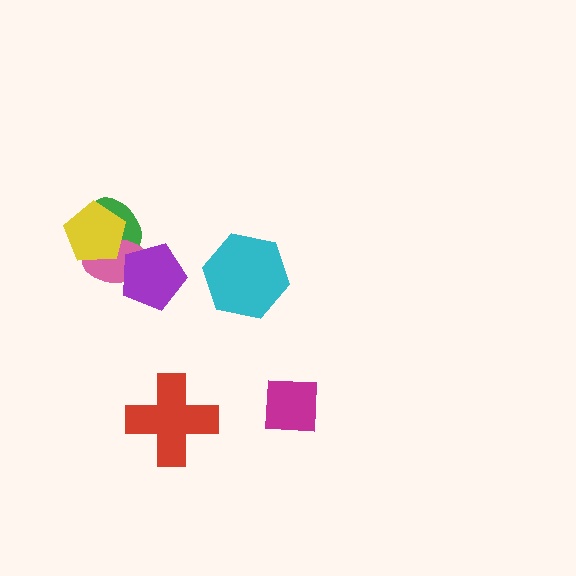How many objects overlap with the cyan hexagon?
0 objects overlap with the cyan hexagon.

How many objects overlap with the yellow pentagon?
2 objects overlap with the yellow pentagon.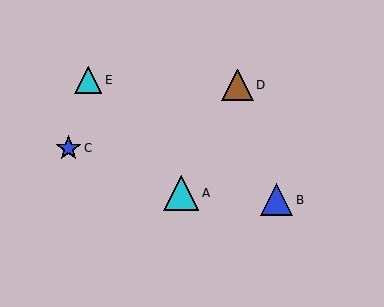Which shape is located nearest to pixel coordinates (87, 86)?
The cyan triangle (labeled E) at (88, 80) is nearest to that location.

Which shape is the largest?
The cyan triangle (labeled A) is the largest.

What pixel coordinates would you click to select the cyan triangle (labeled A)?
Click at (181, 193) to select the cyan triangle A.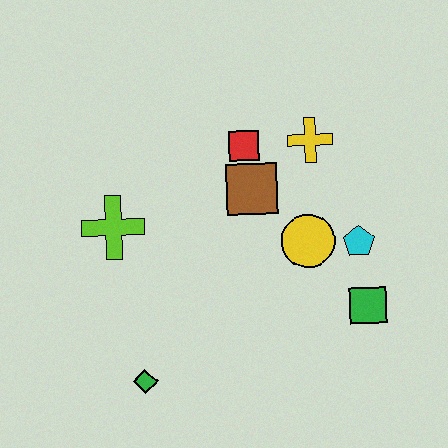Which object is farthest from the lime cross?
The green square is farthest from the lime cross.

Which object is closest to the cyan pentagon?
The yellow circle is closest to the cyan pentagon.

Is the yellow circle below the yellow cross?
Yes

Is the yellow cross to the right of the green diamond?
Yes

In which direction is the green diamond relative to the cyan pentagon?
The green diamond is to the left of the cyan pentagon.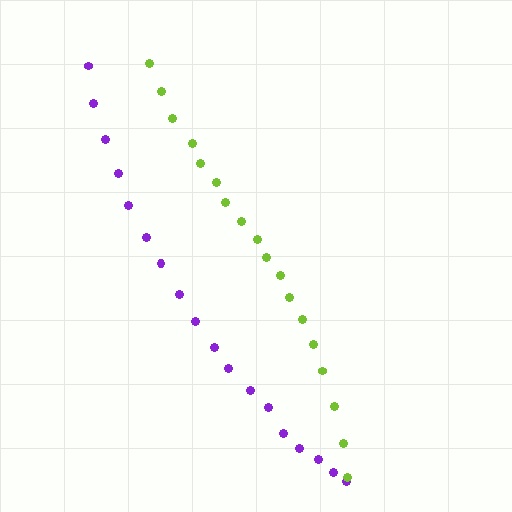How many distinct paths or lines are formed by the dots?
There are 2 distinct paths.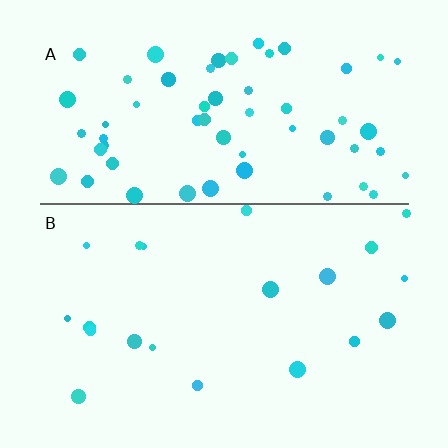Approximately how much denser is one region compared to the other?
Approximately 3.0× — region A over region B.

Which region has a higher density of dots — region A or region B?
A (the top).